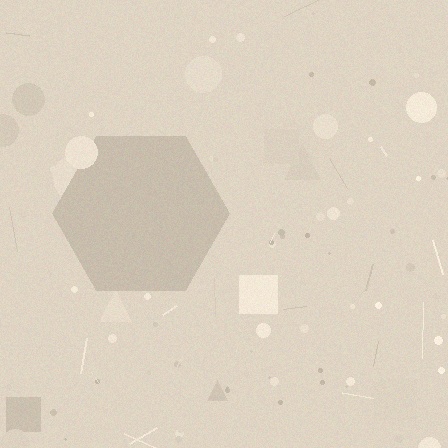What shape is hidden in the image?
A hexagon is hidden in the image.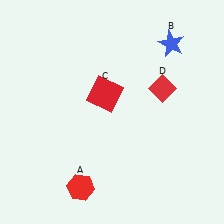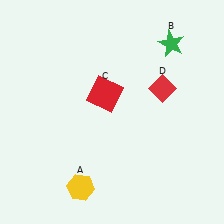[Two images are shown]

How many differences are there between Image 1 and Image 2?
There are 2 differences between the two images.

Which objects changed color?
A changed from red to yellow. B changed from blue to green.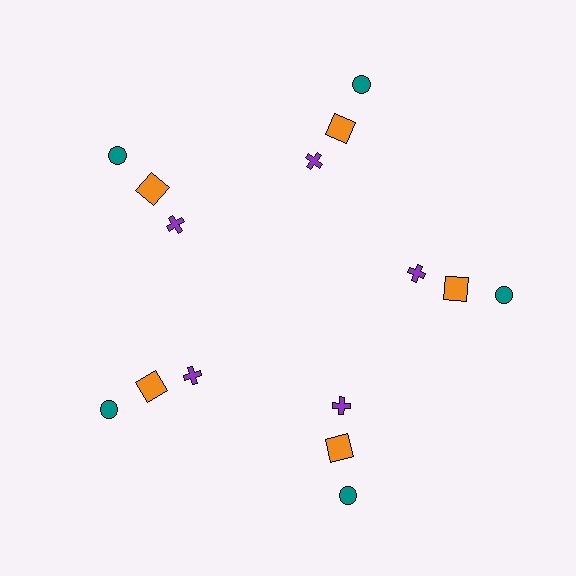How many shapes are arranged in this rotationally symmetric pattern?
There are 15 shapes, arranged in 5 groups of 3.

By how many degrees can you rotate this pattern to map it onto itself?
The pattern maps onto itself every 72 degrees of rotation.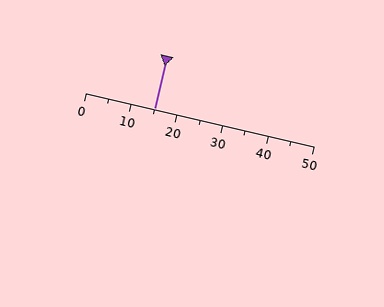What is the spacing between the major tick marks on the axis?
The major ticks are spaced 10 apart.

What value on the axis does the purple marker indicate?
The marker indicates approximately 15.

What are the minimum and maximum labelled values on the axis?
The axis runs from 0 to 50.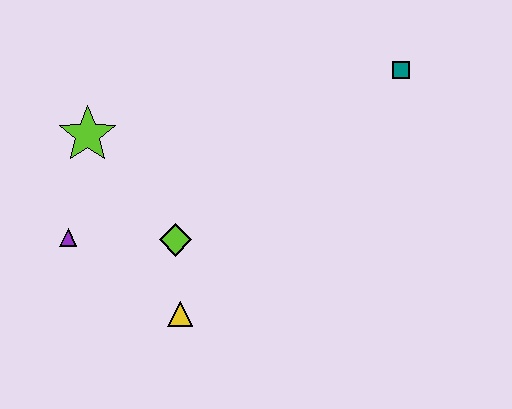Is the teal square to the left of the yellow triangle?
No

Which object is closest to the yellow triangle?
The lime diamond is closest to the yellow triangle.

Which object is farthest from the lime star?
The teal square is farthest from the lime star.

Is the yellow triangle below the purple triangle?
Yes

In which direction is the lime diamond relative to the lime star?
The lime diamond is below the lime star.